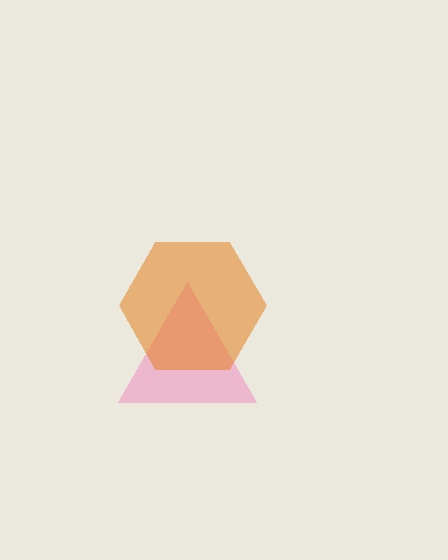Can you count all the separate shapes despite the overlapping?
Yes, there are 2 separate shapes.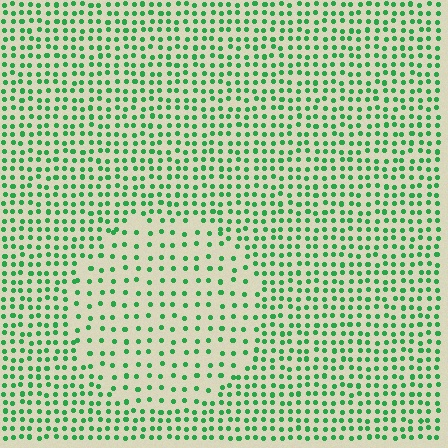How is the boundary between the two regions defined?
The boundary is defined by a change in element density (approximately 1.9x ratio). All elements are the same color, size, and shape.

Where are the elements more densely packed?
The elements are more densely packed outside the circle boundary.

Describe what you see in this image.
The image contains small green elements arranged at two different densities. A circle-shaped region is visible where the elements are less densely packed than the surrounding area.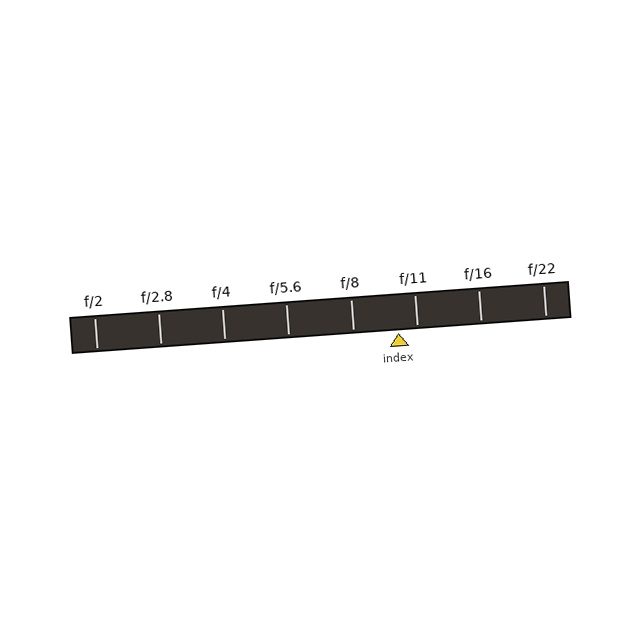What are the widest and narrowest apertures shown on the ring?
The widest aperture shown is f/2 and the narrowest is f/22.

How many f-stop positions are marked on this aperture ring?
There are 8 f-stop positions marked.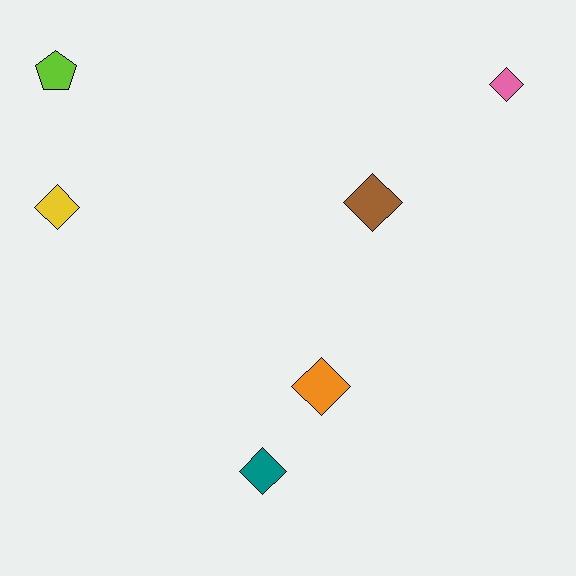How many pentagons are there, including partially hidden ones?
There is 1 pentagon.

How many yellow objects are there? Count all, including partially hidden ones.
There is 1 yellow object.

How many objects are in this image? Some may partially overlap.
There are 6 objects.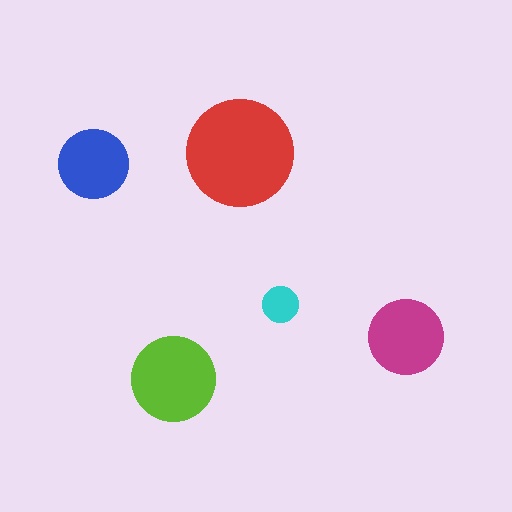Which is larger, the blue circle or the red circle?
The red one.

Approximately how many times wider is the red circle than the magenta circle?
About 1.5 times wider.